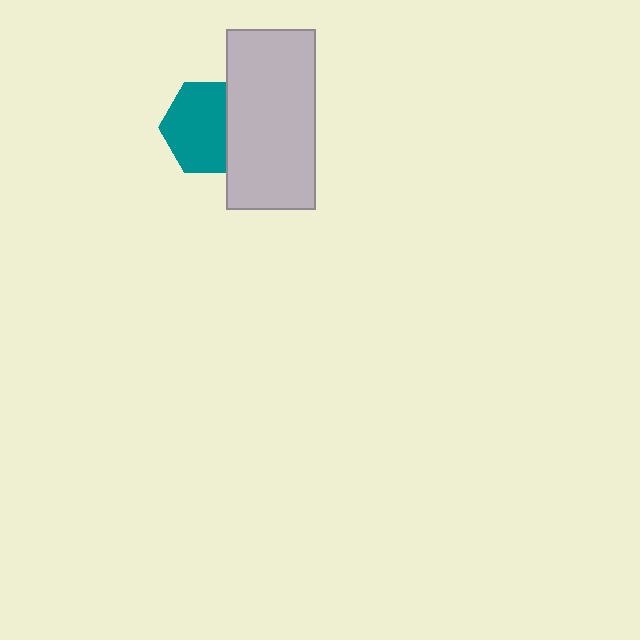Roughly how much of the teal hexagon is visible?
Most of it is visible (roughly 69%).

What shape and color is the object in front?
The object in front is a light gray rectangle.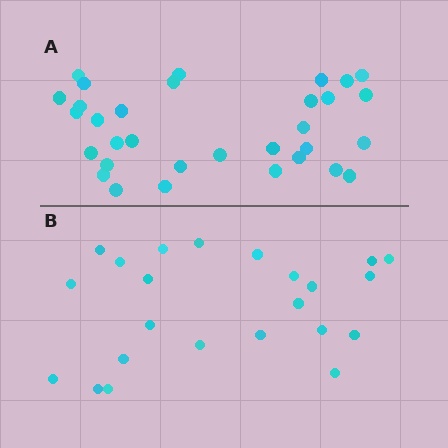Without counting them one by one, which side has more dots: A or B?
Region A (the top region) has more dots.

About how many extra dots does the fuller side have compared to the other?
Region A has roughly 8 or so more dots than region B.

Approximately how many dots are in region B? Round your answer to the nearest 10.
About 20 dots. (The exact count is 23, which rounds to 20.)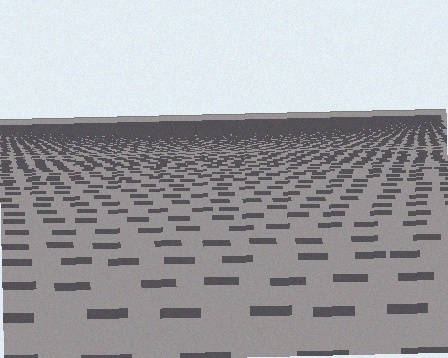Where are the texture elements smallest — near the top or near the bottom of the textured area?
Near the top.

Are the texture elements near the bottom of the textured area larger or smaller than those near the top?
Larger. Near the bottom, elements are closer to the viewer and appear at a bigger on-screen size.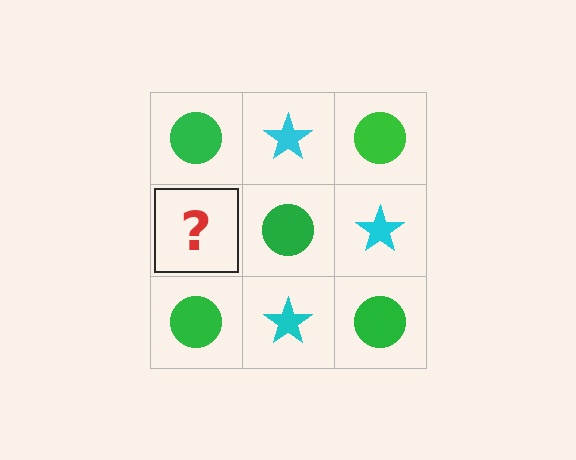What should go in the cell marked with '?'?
The missing cell should contain a cyan star.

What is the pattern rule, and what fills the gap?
The rule is that it alternates green circle and cyan star in a checkerboard pattern. The gap should be filled with a cyan star.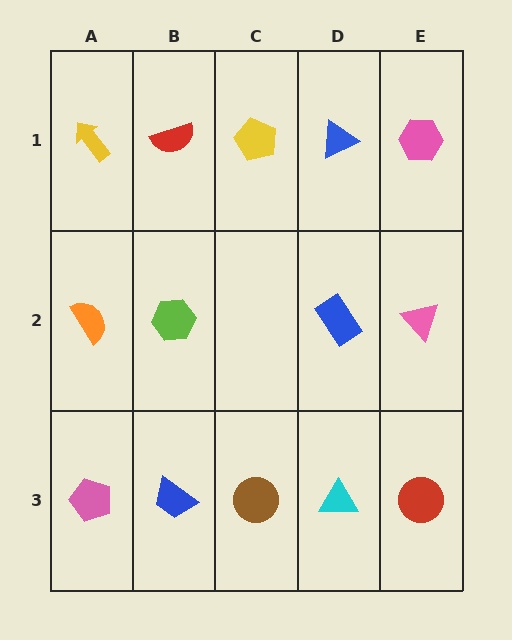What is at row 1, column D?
A blue triangle.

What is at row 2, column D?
A blue rectangle.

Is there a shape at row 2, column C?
No, that cell is empty.